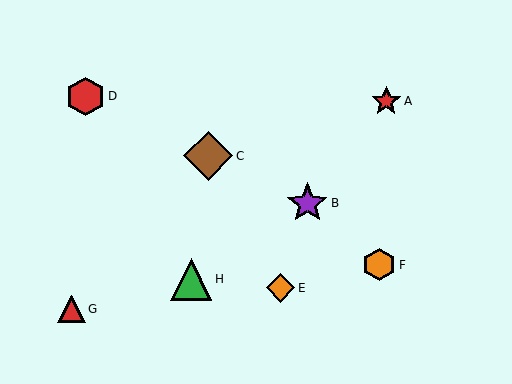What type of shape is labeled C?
Shape C is a brown diamond.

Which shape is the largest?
The brown diamond (labeled C) is the largest.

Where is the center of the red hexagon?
The center of the red hexagon is at (86, 96).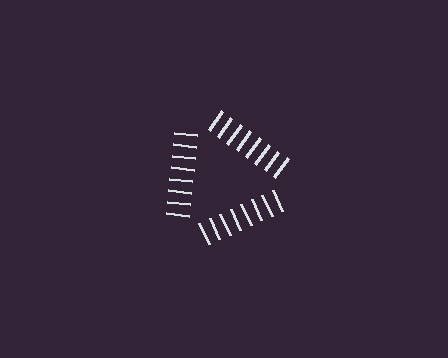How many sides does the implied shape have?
3 sides — the line-ends trace a triangle.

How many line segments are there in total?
24 — 8 along each of the 3 edges.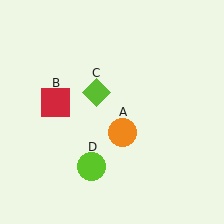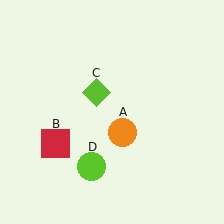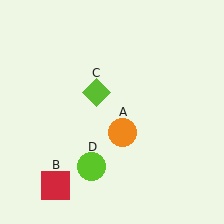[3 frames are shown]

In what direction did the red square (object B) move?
The red square (object B) moved down.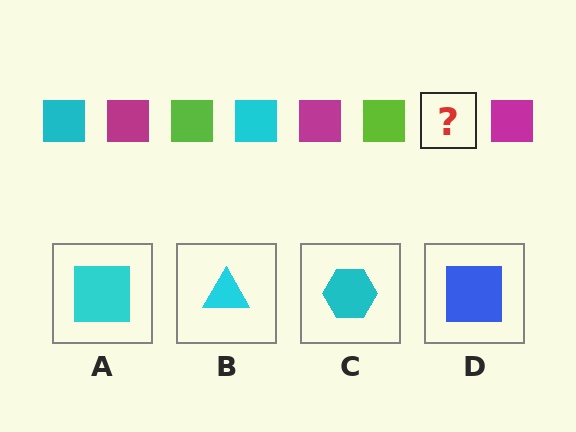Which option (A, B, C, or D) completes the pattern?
A.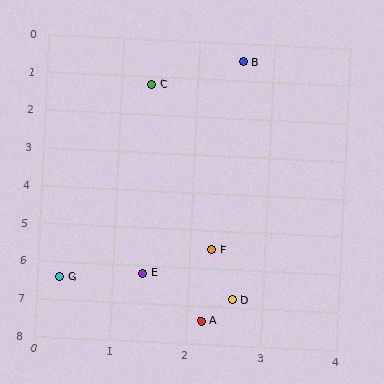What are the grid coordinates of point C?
Point C is at approximately (1.4, 1.2).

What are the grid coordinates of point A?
Point A is at approximately (2.2, 7.4).